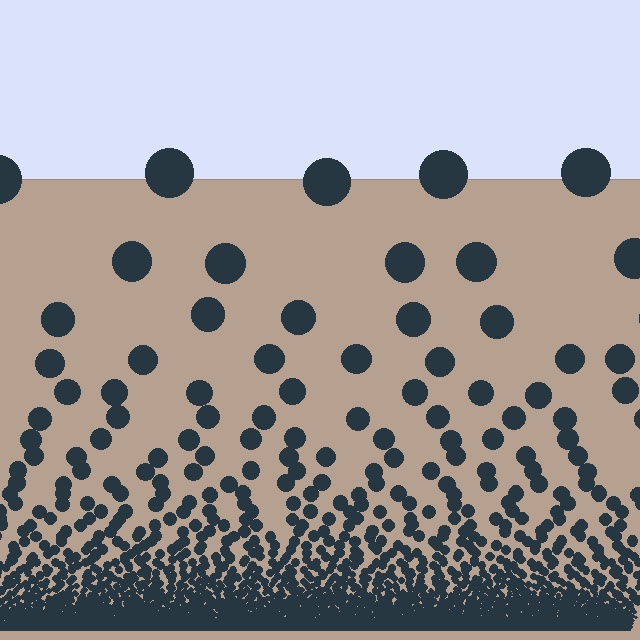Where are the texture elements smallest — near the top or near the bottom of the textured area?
Near the bottom.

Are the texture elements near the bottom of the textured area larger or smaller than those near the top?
Smaller. The gradient is inverted — elements near the bottom are smaller and denser.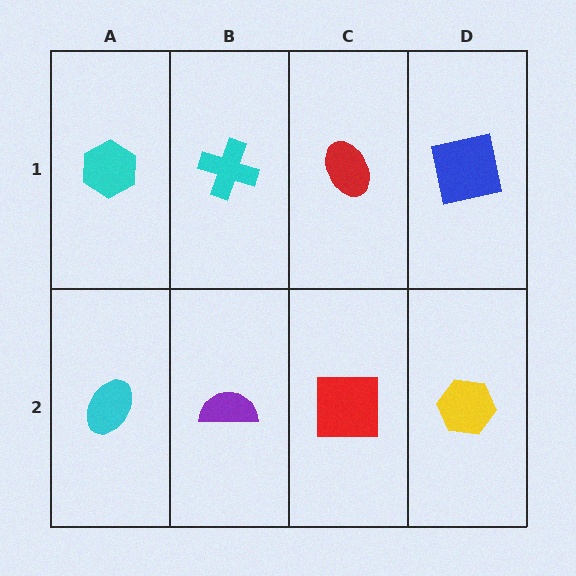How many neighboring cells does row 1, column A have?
2.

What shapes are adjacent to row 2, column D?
A blue square (row 1, column D), a red square (row 2, column C).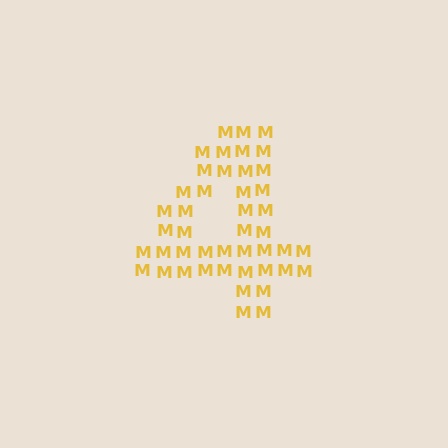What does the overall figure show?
The overall figure shows the digit 4.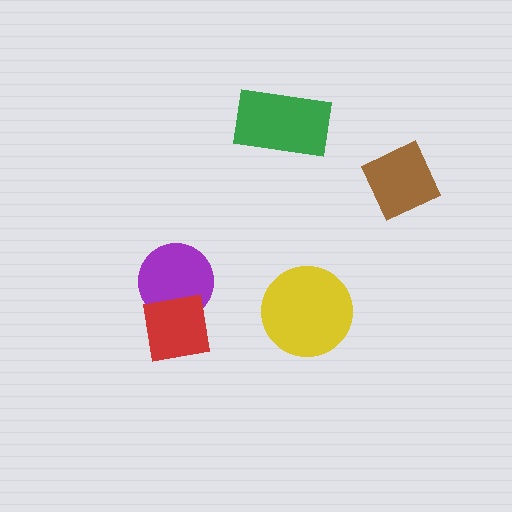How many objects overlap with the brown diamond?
0 objects overlap with the brown diamond.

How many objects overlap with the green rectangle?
0 objects overlap with the green rectangle.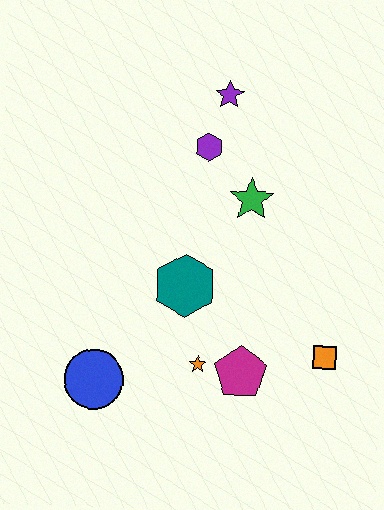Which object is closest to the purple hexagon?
The purple star is closest to the purple hexagon.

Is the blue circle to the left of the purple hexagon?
Yes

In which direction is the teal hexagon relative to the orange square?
The teal hexagon is to the left of the orange square.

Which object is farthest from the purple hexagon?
The blue circle is farthest from the purple hexagon.